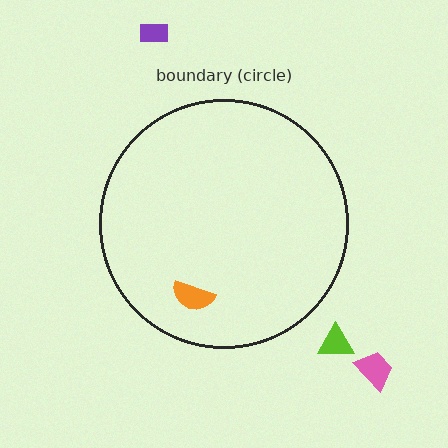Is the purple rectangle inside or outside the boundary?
Outside.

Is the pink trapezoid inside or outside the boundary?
Outside.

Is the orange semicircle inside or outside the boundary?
Inside.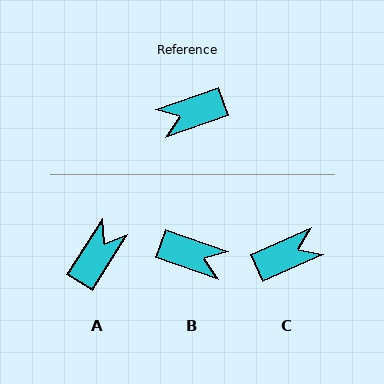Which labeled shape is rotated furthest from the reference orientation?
C, about 175 degrees away.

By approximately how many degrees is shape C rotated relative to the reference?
Approximately 175 degrees clockwise.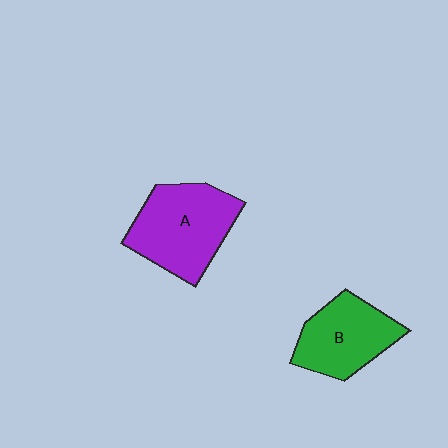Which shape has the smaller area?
Shape B (green).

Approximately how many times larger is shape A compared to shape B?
Approximately 1.3 times.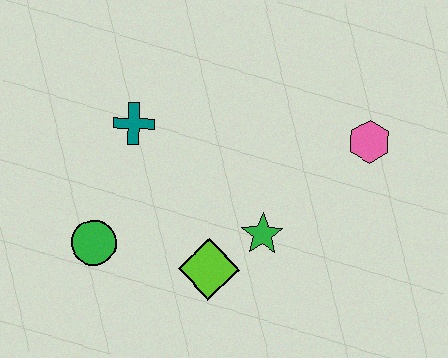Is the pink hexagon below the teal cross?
Yes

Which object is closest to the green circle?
The lime diamond is closest to the green circle.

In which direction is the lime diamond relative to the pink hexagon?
The lime diamond is to the left of the pink hexagon.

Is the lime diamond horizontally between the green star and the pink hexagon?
No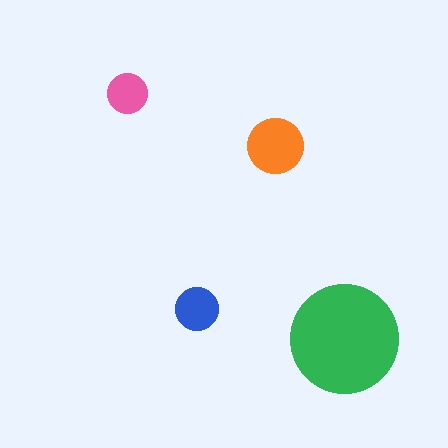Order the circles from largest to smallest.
the green one, the orange one, the blue one, the pink one.